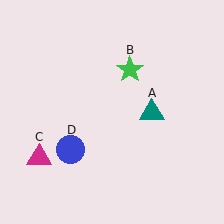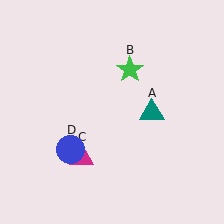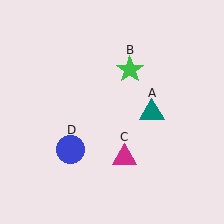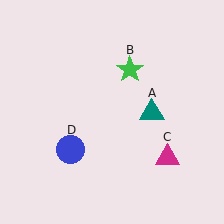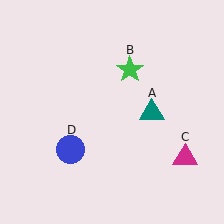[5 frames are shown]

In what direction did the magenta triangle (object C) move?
The magenta triangle (object C) moved right.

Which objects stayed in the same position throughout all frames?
Teal triangle (object A) and green star (object B) and blue circle (object D) remained stationary.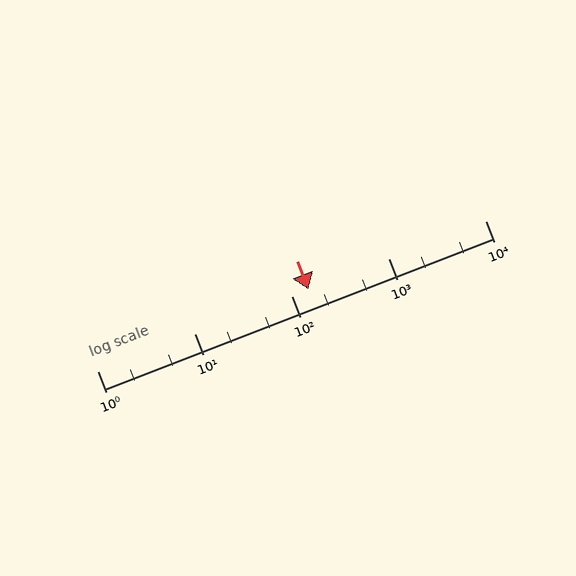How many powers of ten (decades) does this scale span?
The scale spans 4 decades, from 1 to 10000.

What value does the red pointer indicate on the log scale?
The pointer indicates approximately 150.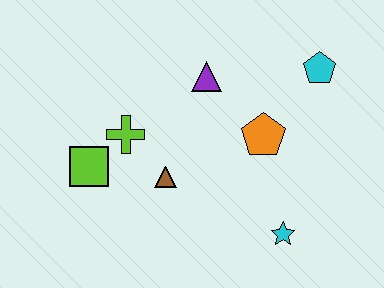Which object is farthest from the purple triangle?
The cyan star is farthest from the purple triangle.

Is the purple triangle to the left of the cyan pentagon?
Yes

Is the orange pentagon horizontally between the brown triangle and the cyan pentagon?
Yes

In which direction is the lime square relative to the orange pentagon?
The lime square is to the left of the orange pentagon.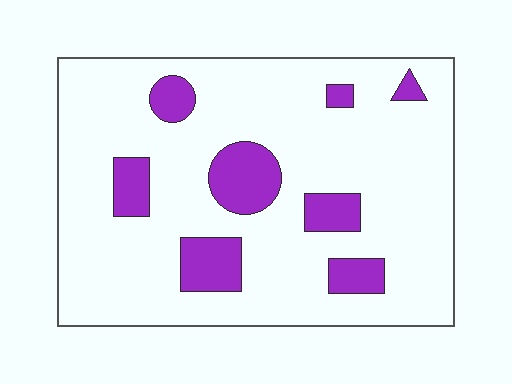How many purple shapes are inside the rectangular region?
8.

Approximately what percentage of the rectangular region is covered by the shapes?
Approximately 15%.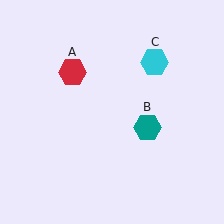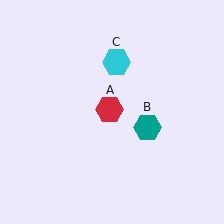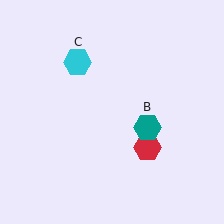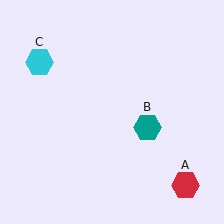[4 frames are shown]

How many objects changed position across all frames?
2 objects changed position: red hexagon (object A), cyan hexagon (object C).